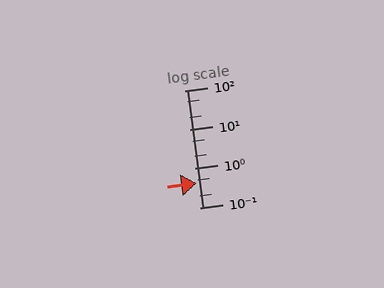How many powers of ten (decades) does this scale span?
The scale spans 3 decades, from 0.1 to 100.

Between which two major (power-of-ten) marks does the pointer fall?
The pointer is between 0.1 and 1.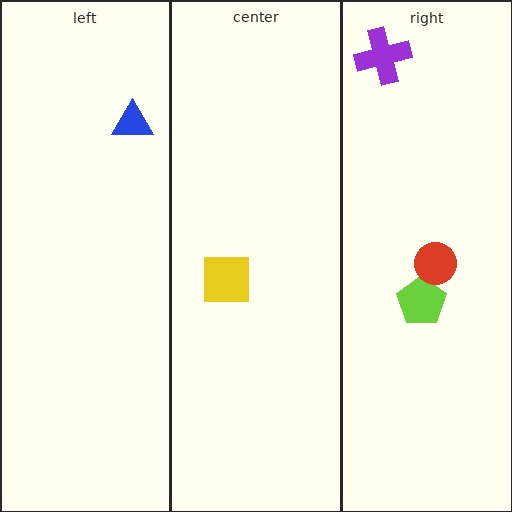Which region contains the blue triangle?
The left region.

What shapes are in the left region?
The blue triangle.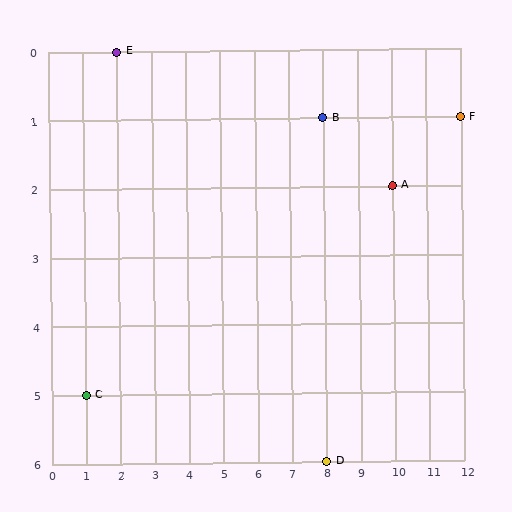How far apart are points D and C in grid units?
Points D and C are 7 columns and 1 row apart (about 7.1 grid units diagonally).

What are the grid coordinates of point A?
Point A is at grid coordinates (10, 2).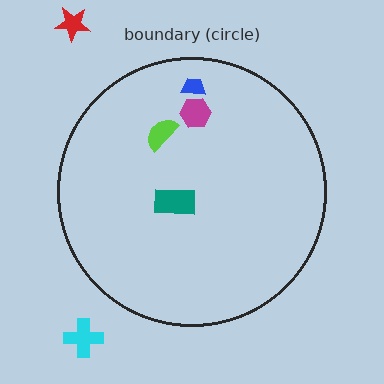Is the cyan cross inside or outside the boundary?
Outside.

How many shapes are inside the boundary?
4 inside, 2 outside.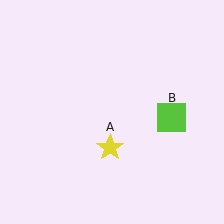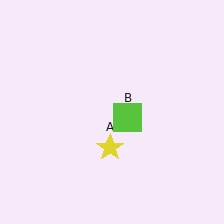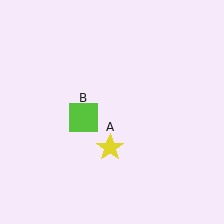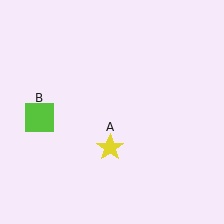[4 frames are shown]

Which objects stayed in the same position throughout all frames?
Yellow star (object A) remained stationary.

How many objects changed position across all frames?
1 object changed position: lime square (object B).